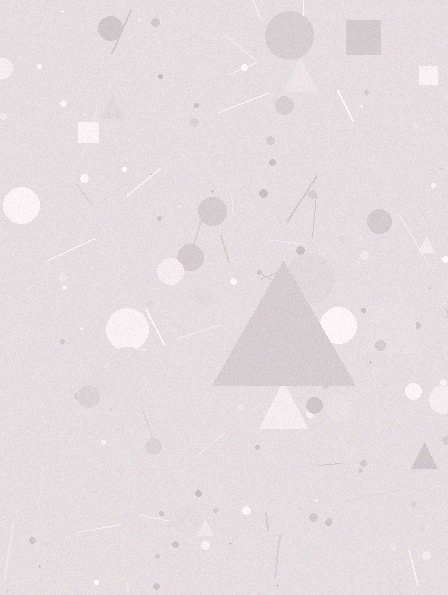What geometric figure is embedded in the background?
A triangle is embedded in the background.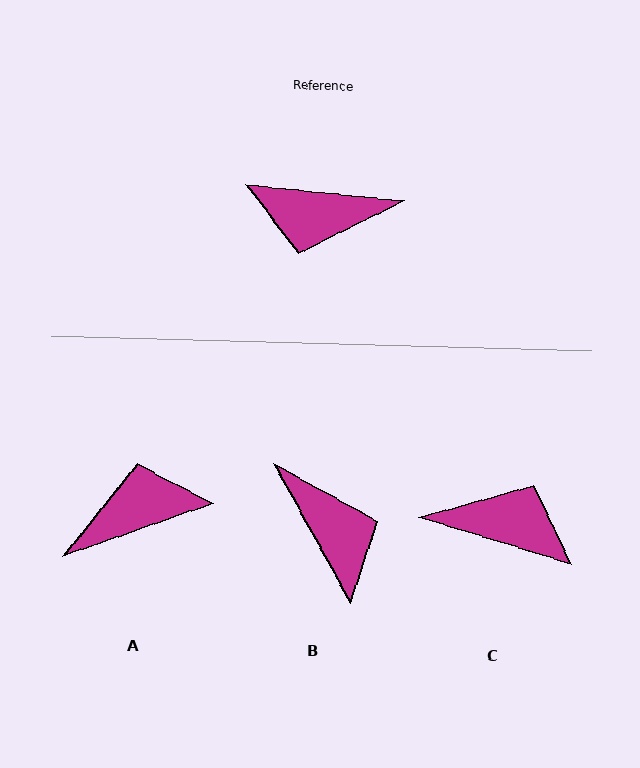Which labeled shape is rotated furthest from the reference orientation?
C, about 169 degrees away.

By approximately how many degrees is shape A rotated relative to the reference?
Approximately 155 degrees clockwise.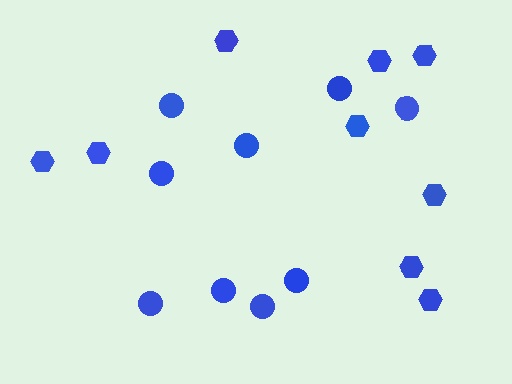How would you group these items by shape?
There are 2 groups: one group of circles (9) and one group of hexagons (9).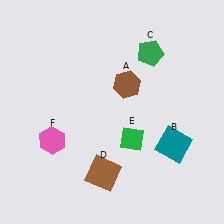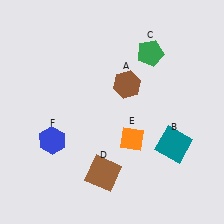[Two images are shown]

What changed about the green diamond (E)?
In Image 1, E is green. In Image 2, it changed to orange.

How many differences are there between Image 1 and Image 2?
There are 2 differences between the two images.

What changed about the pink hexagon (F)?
In Image 1, F is pink. In Image 2, it changed to blue.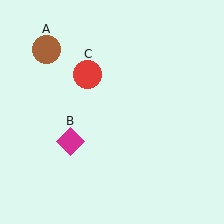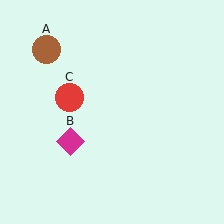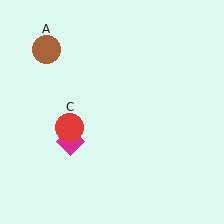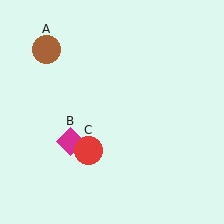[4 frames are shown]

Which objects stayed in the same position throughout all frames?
Brown circle (object A) and magenta diamond (object B) remained stationary.